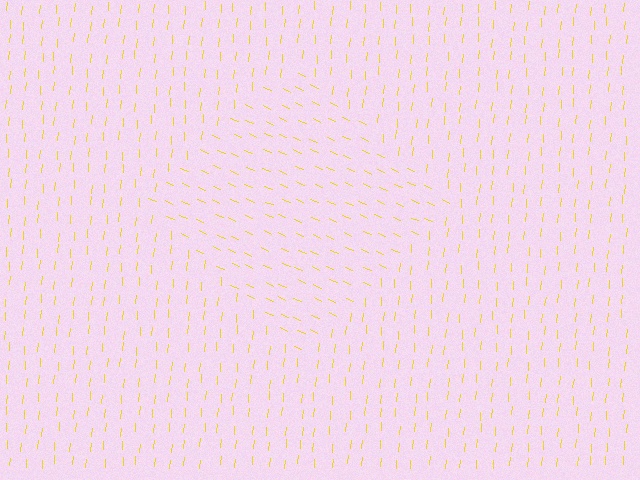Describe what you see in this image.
The image is filled with small yellow line segments. A diamond region in the image has lines oriented differently from the surrounding lines, creating a visible texture boundary.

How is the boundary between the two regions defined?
The boundary is defined purely by a change in line orientation (approximately 71 degrees difference). All lines are the same color and thickness.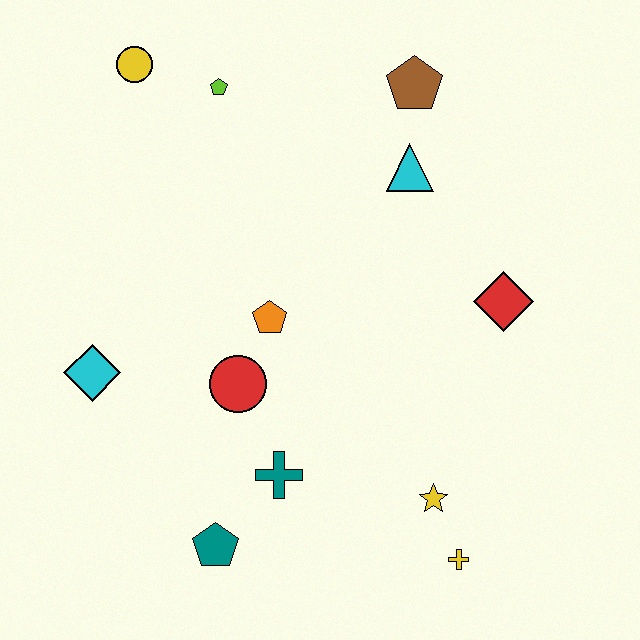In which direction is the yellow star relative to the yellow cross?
The yellow star is above the yellow cross.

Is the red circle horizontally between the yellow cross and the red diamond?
No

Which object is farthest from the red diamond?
The yellow circle is farthest from the red diamond.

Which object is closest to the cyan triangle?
The brown pentagon is closest to the cyan triangle.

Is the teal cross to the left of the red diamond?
Yes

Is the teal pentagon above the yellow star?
No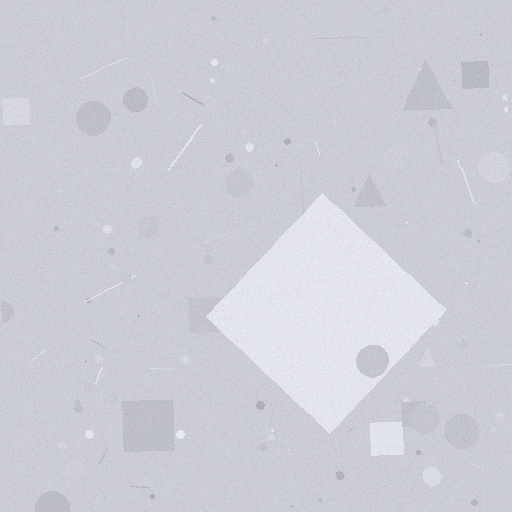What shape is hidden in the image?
A diamond is hidden in the image.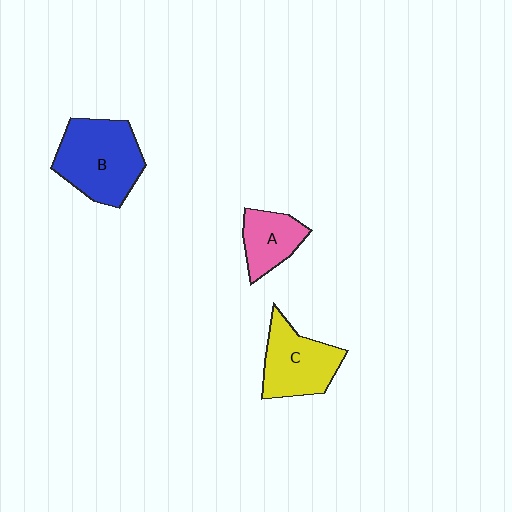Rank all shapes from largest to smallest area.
From largest to smallest: B (blue), C (yellow), A (pink).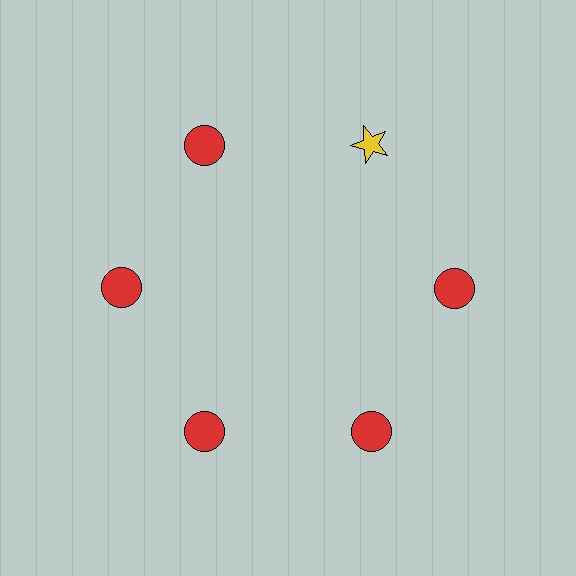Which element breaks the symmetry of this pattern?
The yellow star at roughly the 1 o'clock position breaks the symmetry. All other shapes are red circles.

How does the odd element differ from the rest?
It differs in both color (yellow instead of red) and shape (star instead of circle).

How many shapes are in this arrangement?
There are 6 shapes arranged in a ring pattern.